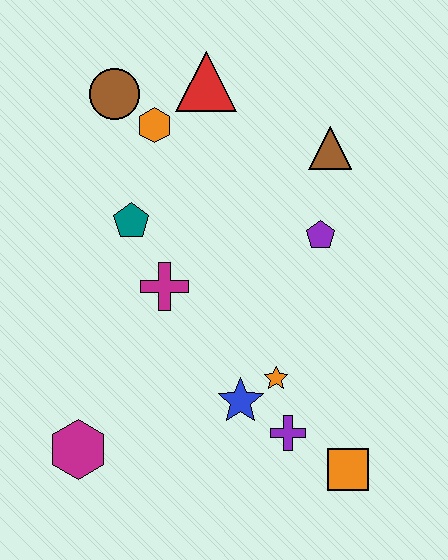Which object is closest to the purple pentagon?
The brown triangle is closest to the purple pentagon.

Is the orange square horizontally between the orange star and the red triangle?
No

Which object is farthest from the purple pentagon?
The magenta hexagon is farthest from the purple pentagon.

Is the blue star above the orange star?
No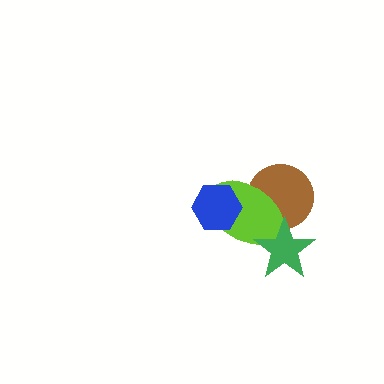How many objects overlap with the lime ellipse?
3 objects overlap with the lime ellipse.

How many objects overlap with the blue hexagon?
1 object overlaps with the blue hexagon.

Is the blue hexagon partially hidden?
No, no other shape covers it.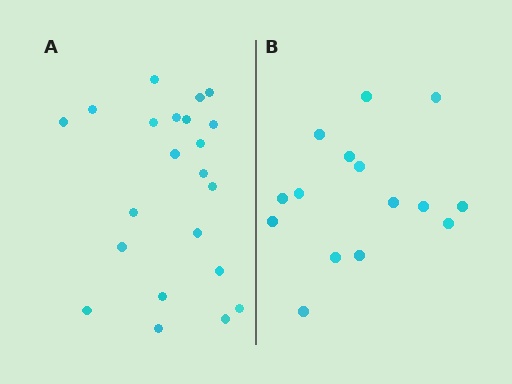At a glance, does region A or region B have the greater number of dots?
Region A (the left region) has more dots.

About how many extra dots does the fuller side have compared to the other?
Region A has roughly 8 or so more dots than region B.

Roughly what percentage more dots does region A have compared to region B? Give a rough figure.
About 45% more.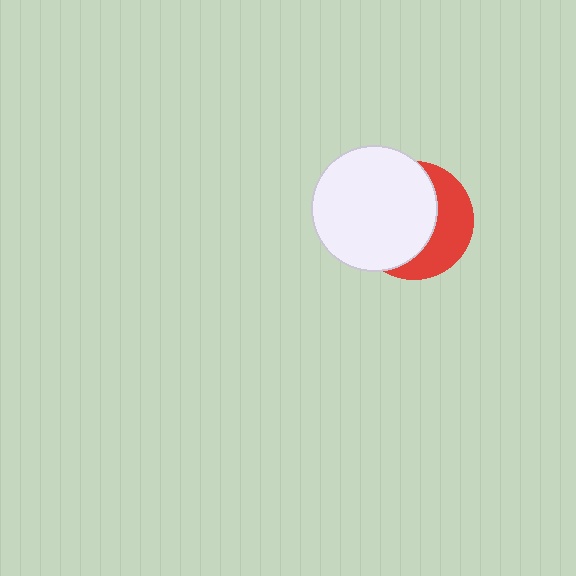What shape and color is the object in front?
The object in front is a white circle.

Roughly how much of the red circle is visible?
A small part of it is visible (roughly 38%).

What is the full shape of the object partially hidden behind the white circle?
The partially hidden object is a red circle.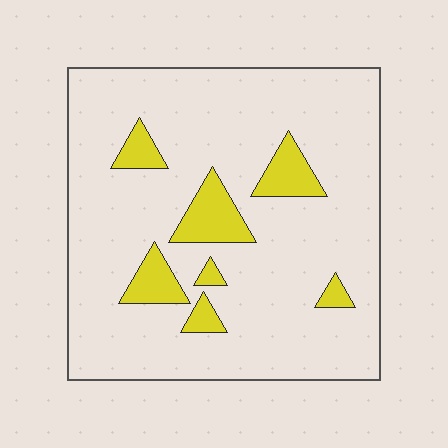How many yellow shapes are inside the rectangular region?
7.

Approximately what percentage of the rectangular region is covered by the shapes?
Approximately 15%.